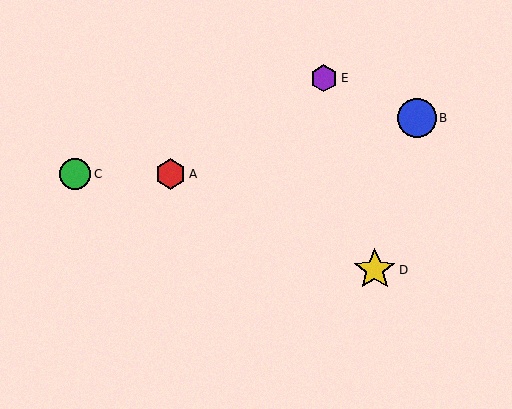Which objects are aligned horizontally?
Objects A, C are aligned horizontally.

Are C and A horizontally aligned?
Yes, both are at y≈174.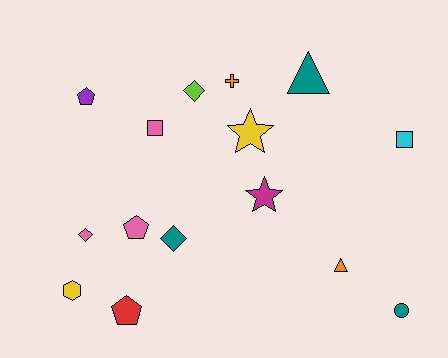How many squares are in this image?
There are 2 squares.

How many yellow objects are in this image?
There are 2 yellow objects.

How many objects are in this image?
There are 15 objects.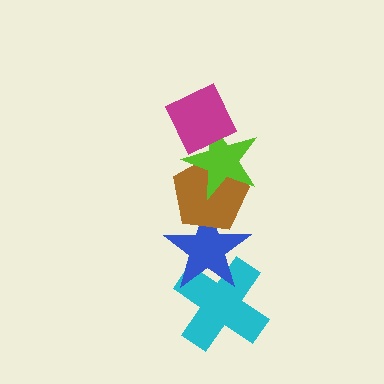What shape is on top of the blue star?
The brown pentagon is on top of the blue star.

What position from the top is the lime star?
The lime star is 2nd from the top.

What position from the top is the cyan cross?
The cyan cross is 5th from the top.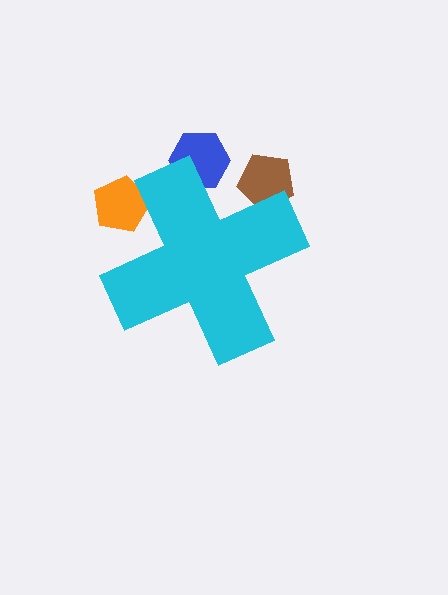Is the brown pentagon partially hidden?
Yes, the brown pentagon is partially hidden behind the cyan cross.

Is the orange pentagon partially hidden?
Yes, the orange pentagon is partially hidden behind the cyan cross.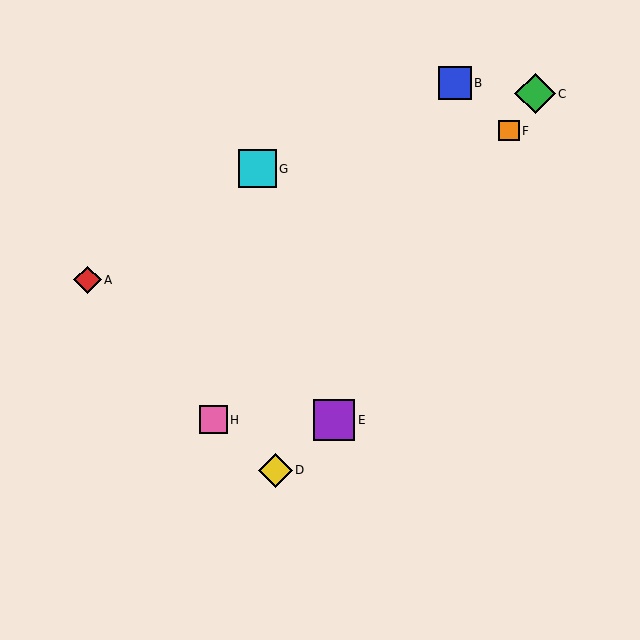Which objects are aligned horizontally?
Objects E, H are aligned horizontally.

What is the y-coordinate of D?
Object D is at y≈470.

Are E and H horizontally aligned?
Yes, both are at y≈420.